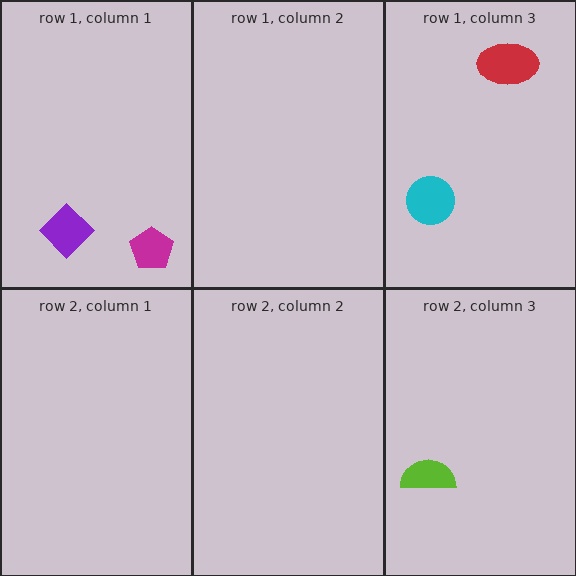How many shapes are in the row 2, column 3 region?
1.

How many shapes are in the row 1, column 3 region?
2.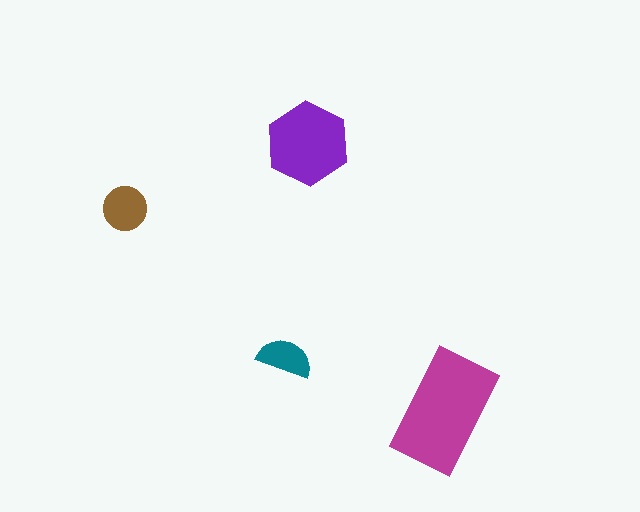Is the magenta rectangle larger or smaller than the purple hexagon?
Larger.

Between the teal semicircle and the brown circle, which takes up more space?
The brown circle.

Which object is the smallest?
The teal semicircle.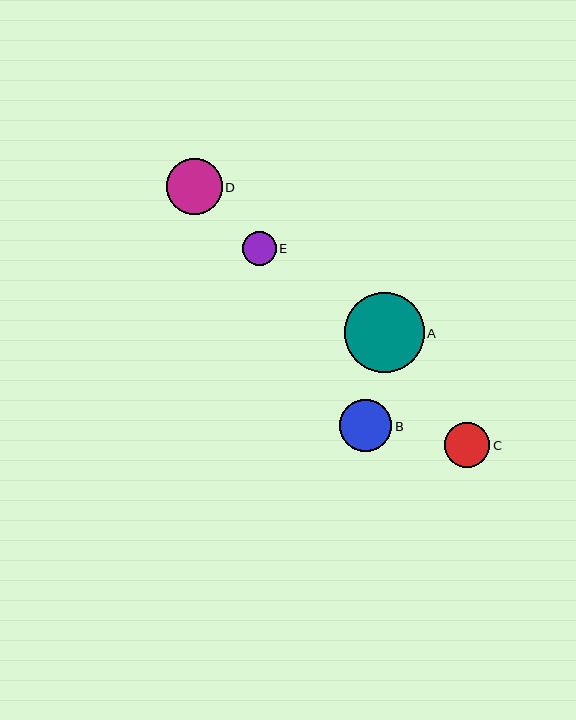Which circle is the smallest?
Circle E is the smallest with a size of approximately 34 pixels.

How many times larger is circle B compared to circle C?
Circle B is approximately 1.2 times the size of circle C.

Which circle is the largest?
Circle A is the largest with a size of approximately 80 pixels.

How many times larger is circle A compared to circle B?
Circle A is approximately 1.5 times the size of circle B.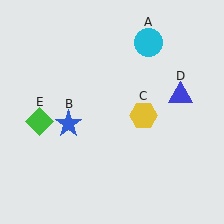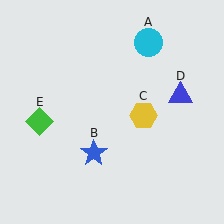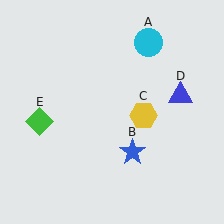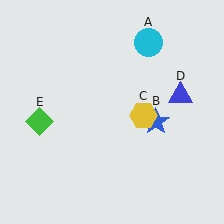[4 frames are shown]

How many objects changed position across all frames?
1 object changed position: blue star (object B).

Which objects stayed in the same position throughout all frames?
Cyan circle (object A) and yellow hexagon (object C) and blue triangle (object D) and green diamond (object E) remained stationary.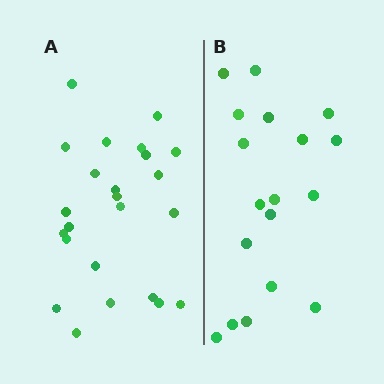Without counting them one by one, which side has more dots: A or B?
Region A (the left region) has more dots.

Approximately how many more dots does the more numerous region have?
Region A has about 6 more dots than region B.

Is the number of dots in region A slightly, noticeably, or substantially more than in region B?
Region A has noticeably more, but not dramatically so. The ratio is roughly 1.3 to 1.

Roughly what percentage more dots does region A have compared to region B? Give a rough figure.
About 35% more.